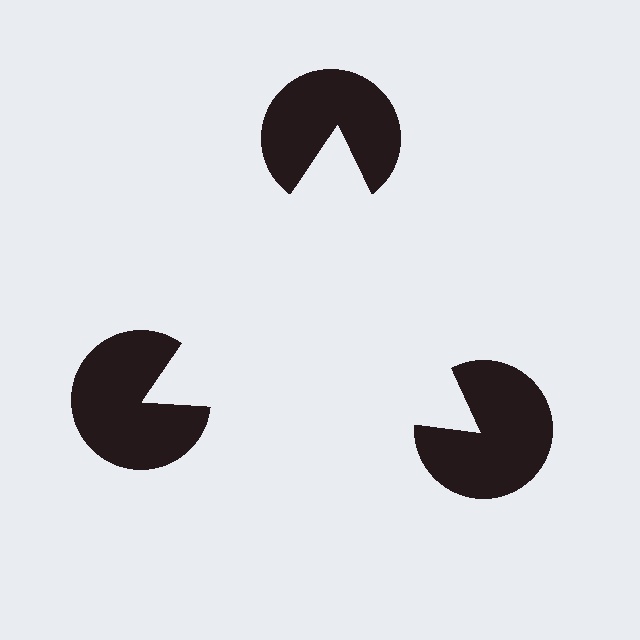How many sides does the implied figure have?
3 sides.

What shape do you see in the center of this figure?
An illusory triangle — its edges are inferred from the aligned wedge cuts in the pac-man discs, not physically drawn.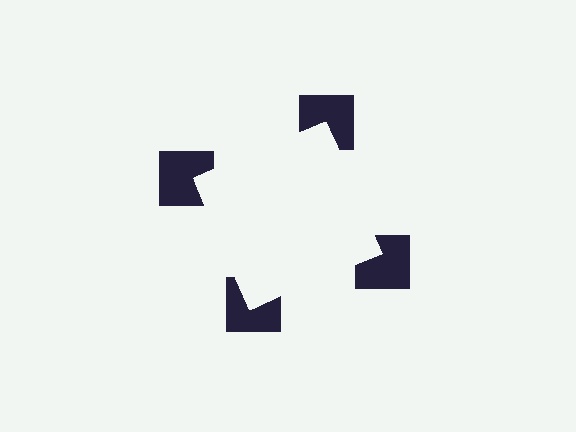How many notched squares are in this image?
There are 4 — one at each vertex of the illusory square.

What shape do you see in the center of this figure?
An illusory square — its edges are inferred from the aligned wedge cuts in the notched squares, not physically drawn.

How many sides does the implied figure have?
4 sides.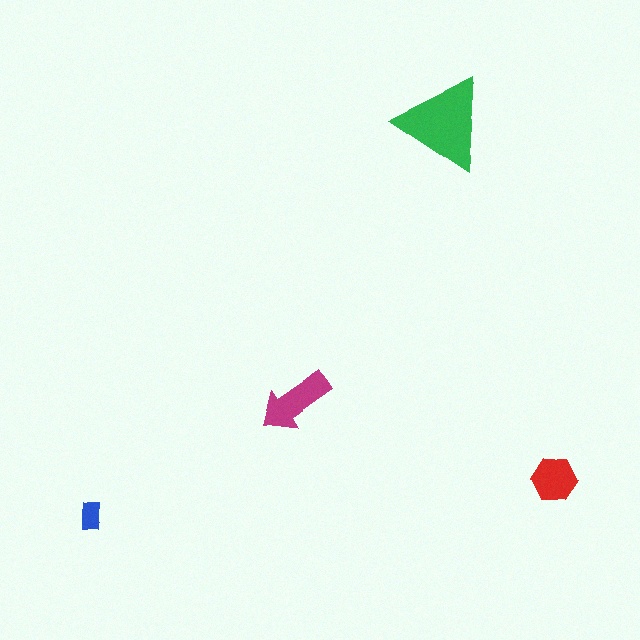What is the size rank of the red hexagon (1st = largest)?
3rd.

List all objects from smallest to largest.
The blue rectangle, the red hexagon, the magenta arrow, the green triangle.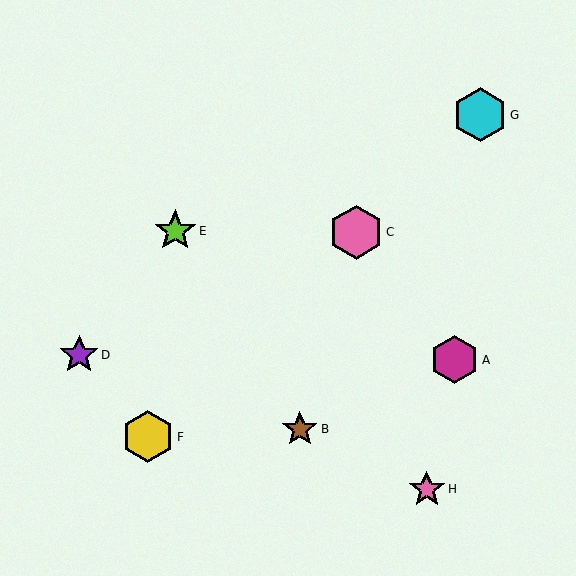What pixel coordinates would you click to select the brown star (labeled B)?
Click at (300, 429) to select the brown star B.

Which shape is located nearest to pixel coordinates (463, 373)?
The magenta hexagon (labeled A) at (455, 360) is nearest to that location.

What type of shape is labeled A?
Shape A is a magenta hexagon.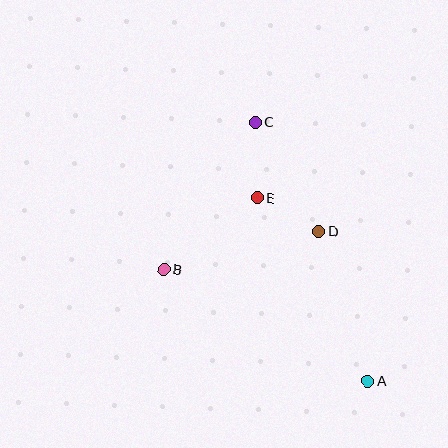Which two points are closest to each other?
Points D and E are closest to each other.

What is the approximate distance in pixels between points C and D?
The distance between C and D is approximately 126 pixels.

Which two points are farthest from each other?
Points A and C are farthest from each other.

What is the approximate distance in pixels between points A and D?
The distance between A and D is approximately 158 pixels.